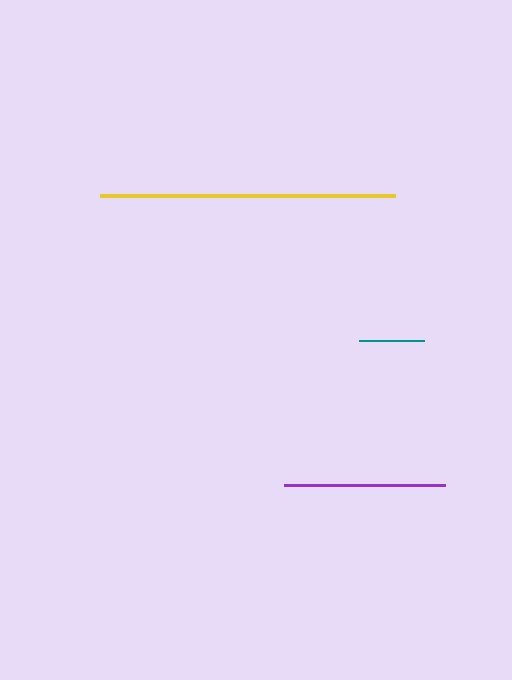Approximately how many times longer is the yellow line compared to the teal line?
The yellow line is approximately 4.5 times the length of the teal line.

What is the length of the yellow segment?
The yellow segment is approximately 295 pixels long.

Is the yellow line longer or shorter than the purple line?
The yellow line is longer than the purple line.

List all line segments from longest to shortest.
From longest to shortest: yellow, purple, teal.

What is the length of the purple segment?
The purple segment is approximately 160 pixels long.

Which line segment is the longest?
The yellow line is the longest at approximately 295 pixels.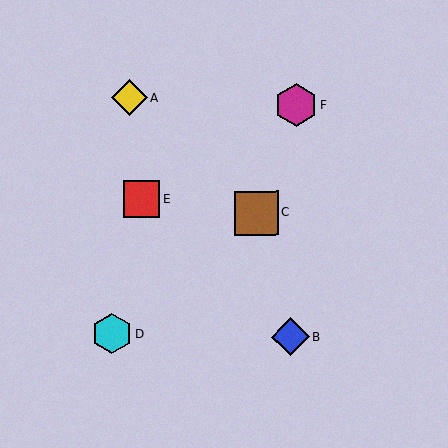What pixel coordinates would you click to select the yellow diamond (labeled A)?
Click at (129, 98) to select the yellow diamond A.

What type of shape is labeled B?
Shape B is a blue diamond.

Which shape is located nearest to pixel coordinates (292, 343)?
The blue diamond (labeled B) at (290, 337) is nearest to that location.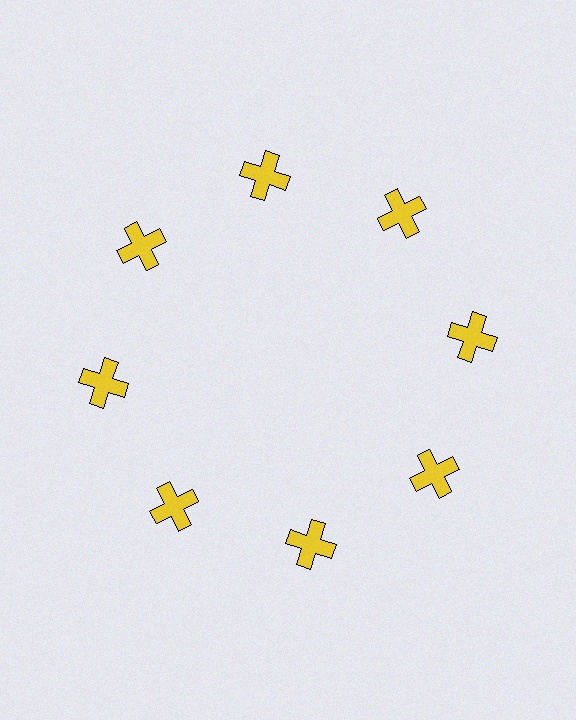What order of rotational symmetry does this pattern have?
This pattern has 8-fold rotational symmetry.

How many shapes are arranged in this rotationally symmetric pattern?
There are 8 shapes, arranged in 8 groups of 1.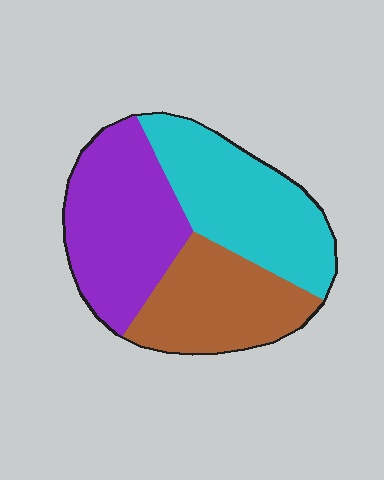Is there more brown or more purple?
Purple.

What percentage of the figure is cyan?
Cyan takes up about one third (1/3) of the figure.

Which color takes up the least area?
Brown, at roughly 30%.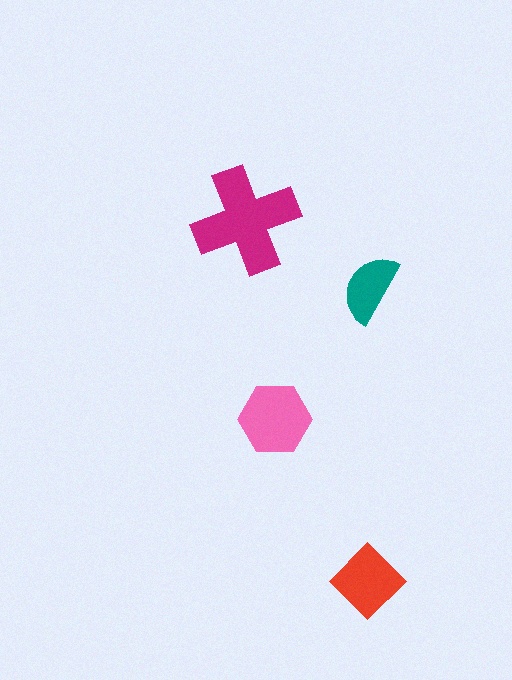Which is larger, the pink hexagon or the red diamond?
The pink hexagon.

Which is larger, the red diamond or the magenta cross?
The magenta cross.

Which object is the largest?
The magenta cross.